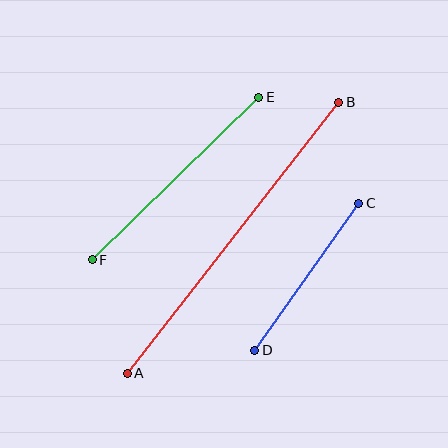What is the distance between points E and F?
The distance is approximately 233 pixels.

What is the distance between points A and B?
The distance is approximately 344 pixels.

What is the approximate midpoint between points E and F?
The midpoint is at approximately (175, 178) pixels.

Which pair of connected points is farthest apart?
Points A and B are farthest apart.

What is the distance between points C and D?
The distance is approximately 180 pixels.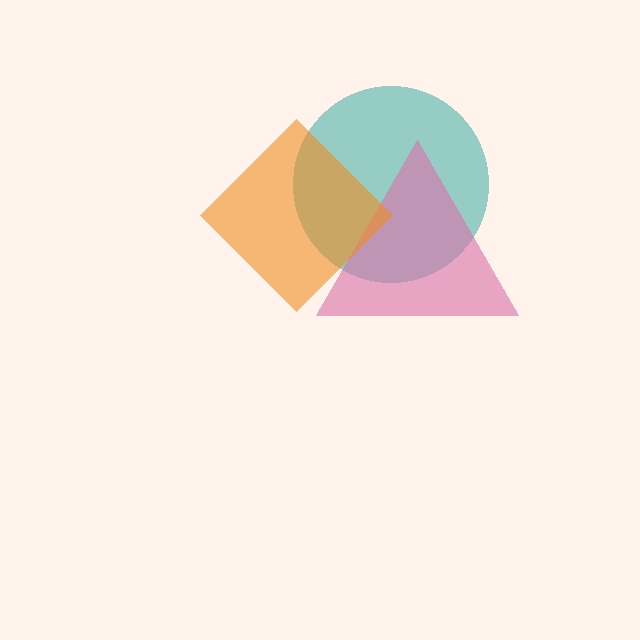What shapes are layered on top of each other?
The layered shapes are: a teal circle, a pink triangle, an orange diamond.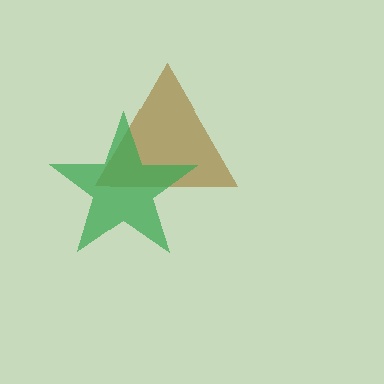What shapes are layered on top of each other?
The layered shapes are: a brown triangle, a green star.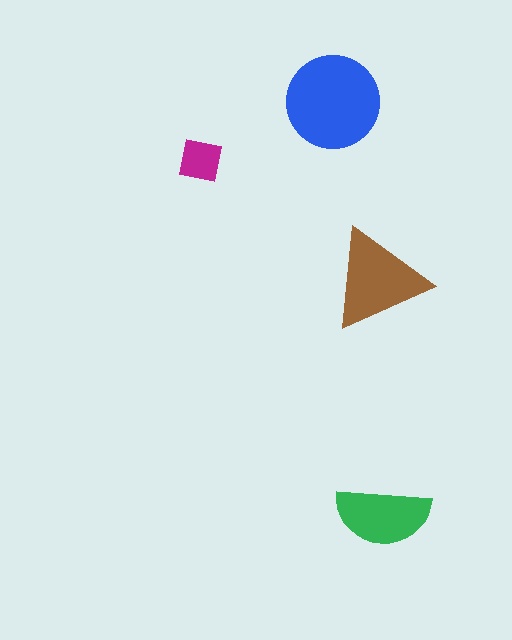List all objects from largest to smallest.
The blue circle, the brown triangle, the green semicircle, the magenta square.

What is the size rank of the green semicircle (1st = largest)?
3rd.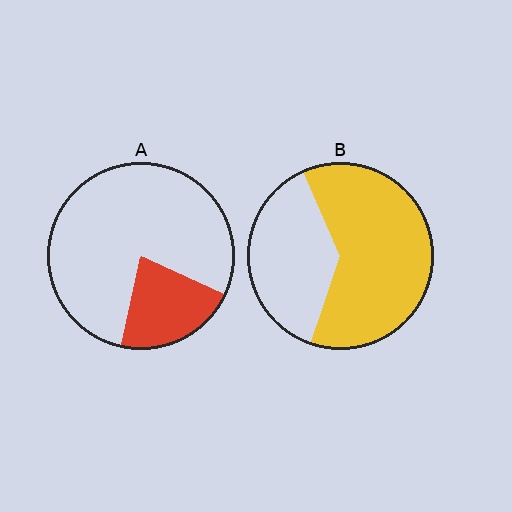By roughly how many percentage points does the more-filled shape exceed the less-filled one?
By roughly 40 percentage points (B over A).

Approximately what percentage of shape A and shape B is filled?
A is approximately 20% and B is approximately 60%.